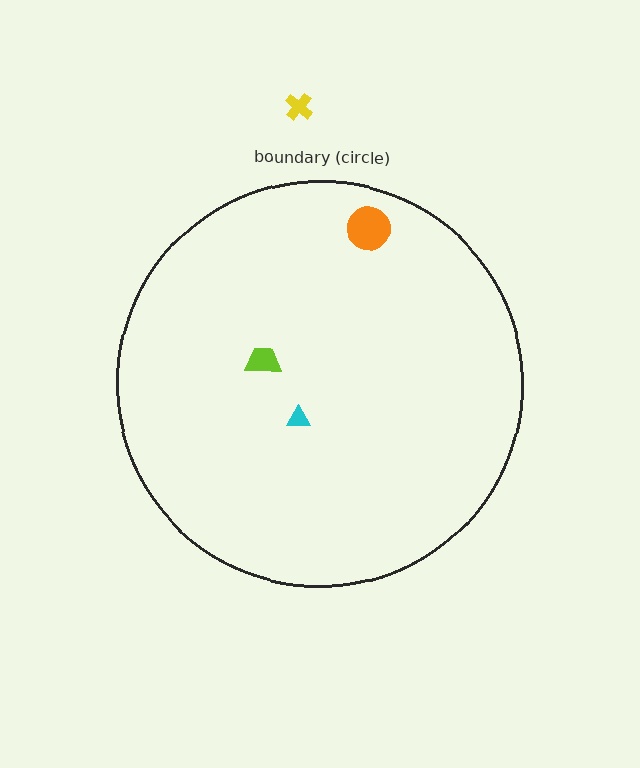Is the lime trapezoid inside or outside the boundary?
Inside.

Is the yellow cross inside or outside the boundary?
Outside.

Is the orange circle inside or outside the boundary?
Inside.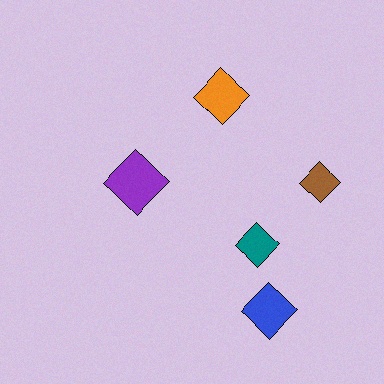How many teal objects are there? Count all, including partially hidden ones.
There is 1 teal object.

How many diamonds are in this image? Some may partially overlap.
There are 5 diamonds.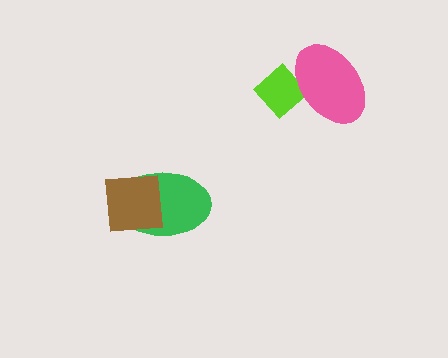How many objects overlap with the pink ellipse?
1 object overlaps with the pink ellipse.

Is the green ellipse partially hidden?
Yes, it is partially covered by another shape.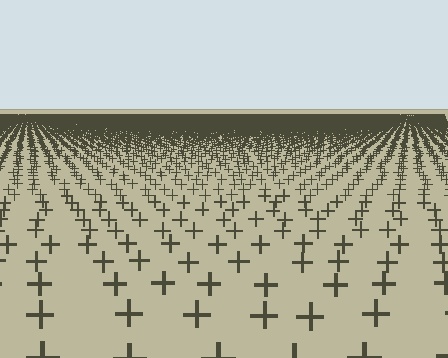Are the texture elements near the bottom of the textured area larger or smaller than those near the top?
Larger. Near the bottom, elements are closer to the viewer and appear at a bigger on-screen size.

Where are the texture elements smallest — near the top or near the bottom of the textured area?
Near the top.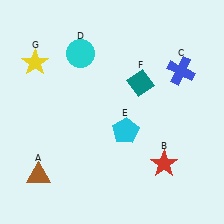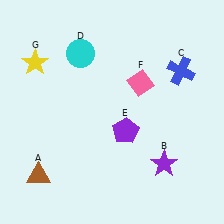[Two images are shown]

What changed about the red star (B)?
In Image 1, B is red. In Image 2, it changed to purple.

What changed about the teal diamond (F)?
In Image 1, F is teal. In Image 2, it changed to pink.